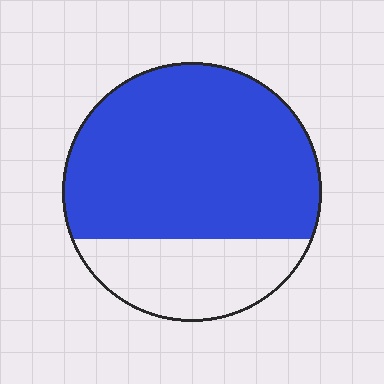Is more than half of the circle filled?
Yes.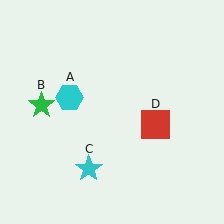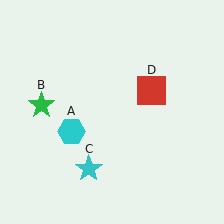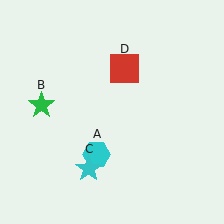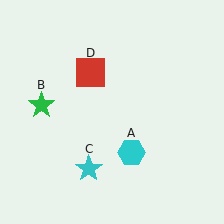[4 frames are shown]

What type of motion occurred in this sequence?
The cyan hexagon (object A), red square (object D) rotated counterclockwise around the center of the scene.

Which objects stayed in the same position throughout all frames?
Green star (object B) and cyan star (object C) remained stationary.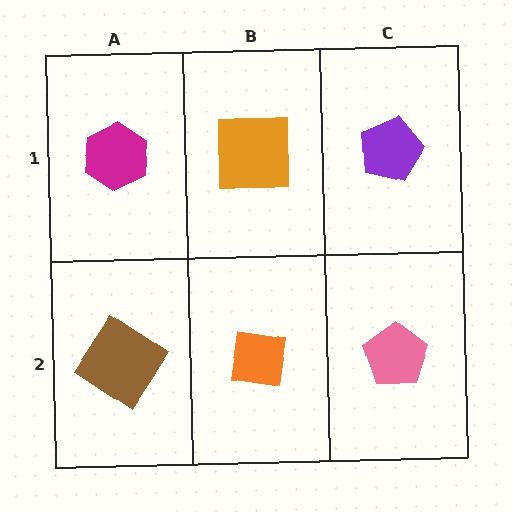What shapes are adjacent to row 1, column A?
A brown diamond (row 2, column A), an orange square (row 1, column B).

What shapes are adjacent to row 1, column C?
A pink pentagon (row 2, column C), an orange square (row 1, column B).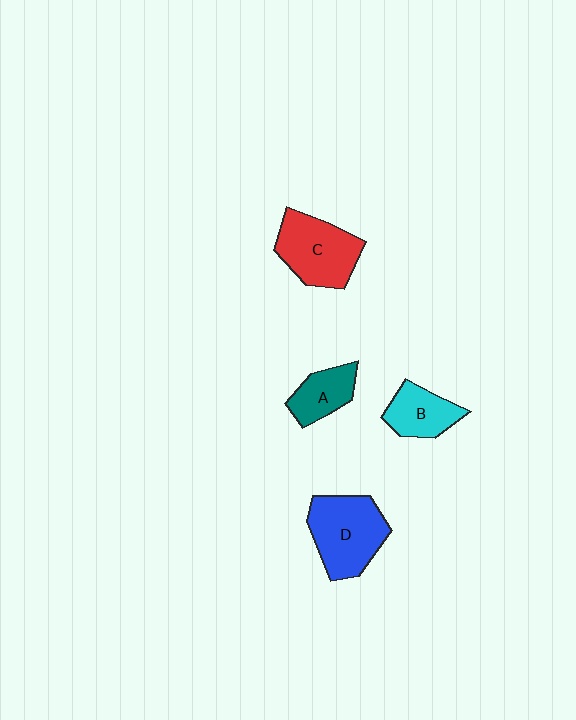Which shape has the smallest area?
Shape A (teal).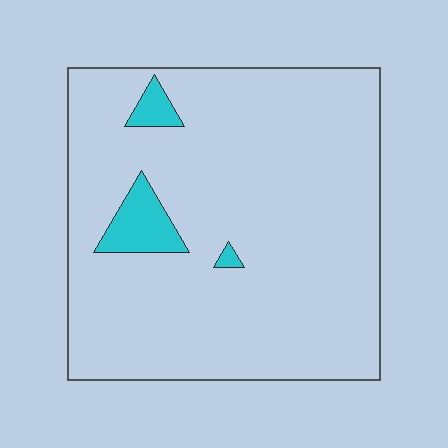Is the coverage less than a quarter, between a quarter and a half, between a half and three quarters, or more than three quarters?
Less than a quarter.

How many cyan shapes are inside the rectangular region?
3.